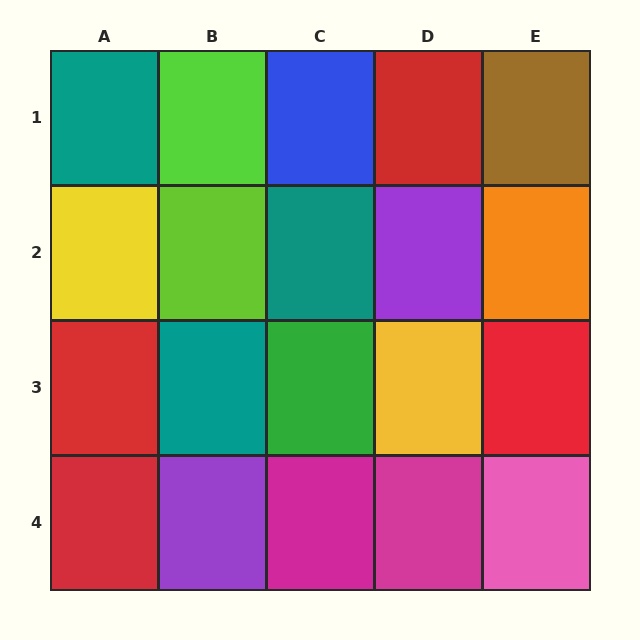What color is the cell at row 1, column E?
Brown.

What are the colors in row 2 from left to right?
Yellow, lime, teal, purple, orange.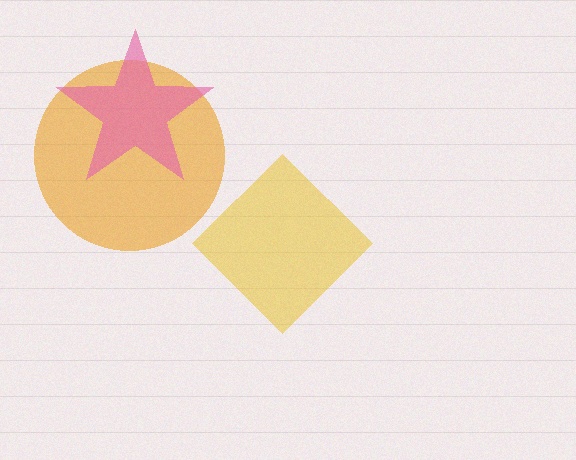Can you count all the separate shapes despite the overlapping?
Yes, there are 3 separate shapes.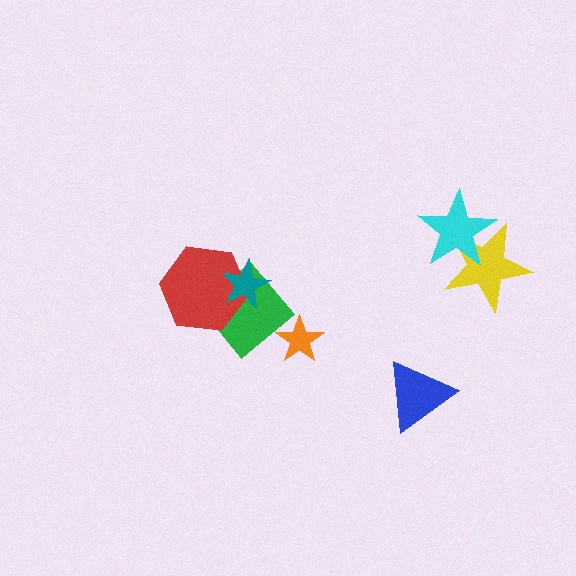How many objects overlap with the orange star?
0 objects overlap with the orange star.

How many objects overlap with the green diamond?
2 objects overlap with the green diamond.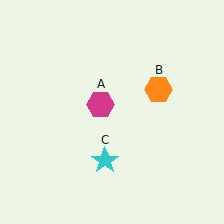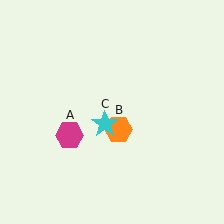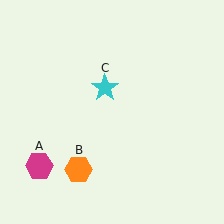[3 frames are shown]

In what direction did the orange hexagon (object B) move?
The orange hexagon (object B) moved down and to the left.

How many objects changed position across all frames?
3 objects changed position: magenta hexagon (object A), orange hexagon (object B), cyan star (object C).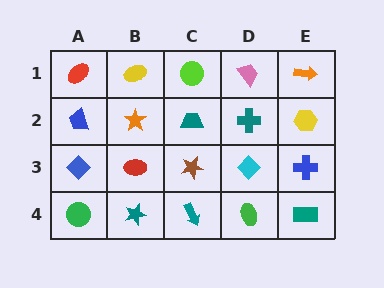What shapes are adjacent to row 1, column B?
An orange star (row 2, column B), a red ellipse (row 1, column A), a lime circle (row 1, column C).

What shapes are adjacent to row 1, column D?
A teal cross (row 2, column D), a lime circle (row 1, column C), an orange arrow (row 1, column E).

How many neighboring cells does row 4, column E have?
2.